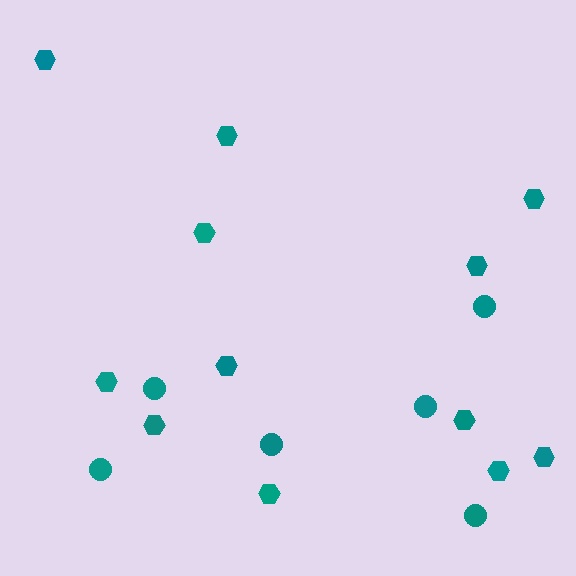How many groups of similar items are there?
There are 2 groups: one group of circles (6) and one group of hexagons (12).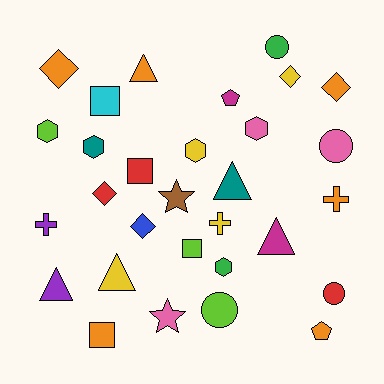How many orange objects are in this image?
There are 6 orange objects.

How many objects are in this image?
There are 30 objects.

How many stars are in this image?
There are 2 stars.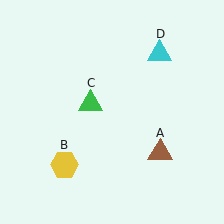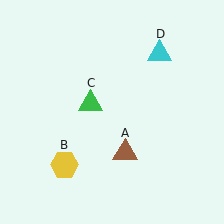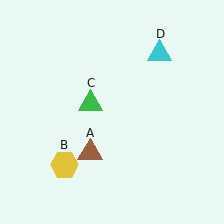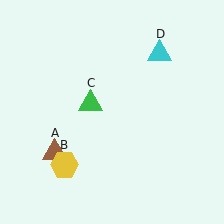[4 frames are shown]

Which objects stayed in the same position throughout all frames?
Yellow hexagon (object B) and green triangle (object C) and cyan triangle (object D) remained stationary.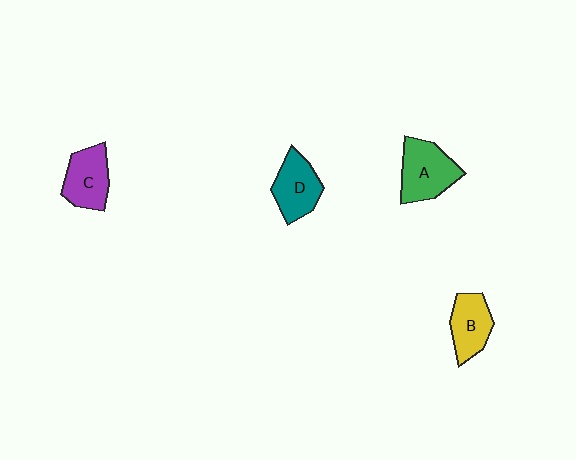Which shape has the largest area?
Shape A (green).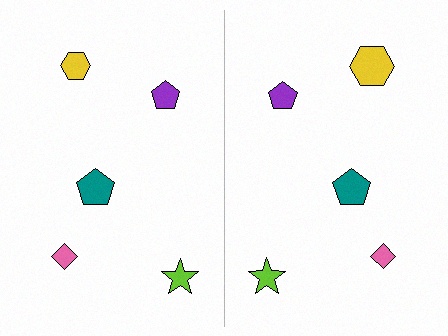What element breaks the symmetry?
The yellow hexagon on the right side has a different size than its mirror counterpart.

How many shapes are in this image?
There are 10 shapes in this image.